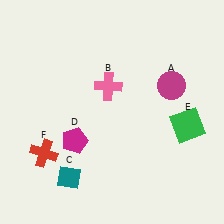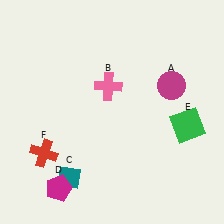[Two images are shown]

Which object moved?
The magenta pentagon (D) moved down.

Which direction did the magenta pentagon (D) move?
The magenta pentagon (D) moved down.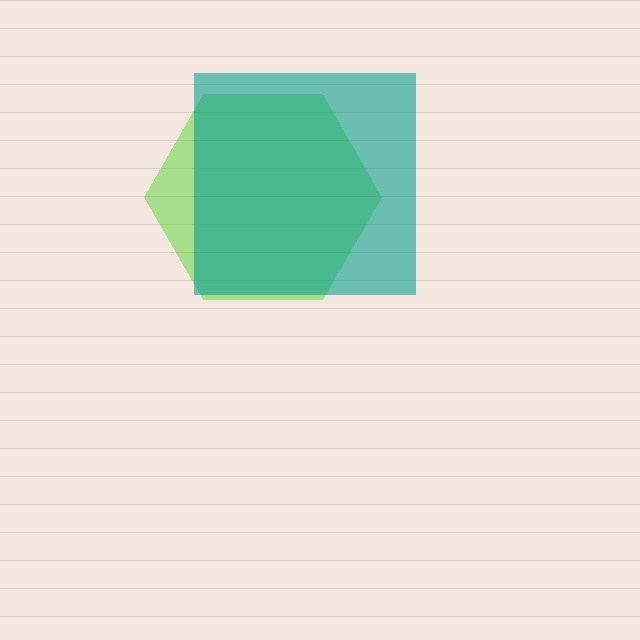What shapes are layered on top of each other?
The layered shapes are: a lime hexagon, a teal square.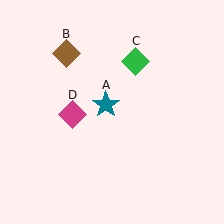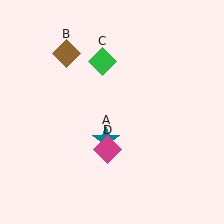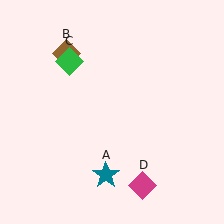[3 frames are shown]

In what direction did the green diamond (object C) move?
The green diamond (object C) moved left.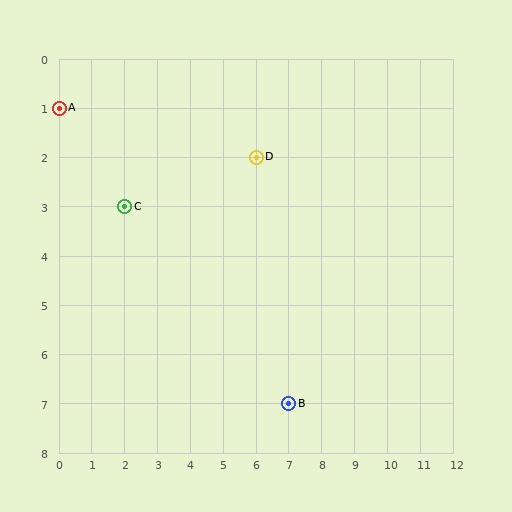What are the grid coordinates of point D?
Point D is at grid coordinates (6, 2).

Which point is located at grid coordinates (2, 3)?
Point C is at (2, 3).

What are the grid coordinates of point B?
Point B is at grid coordinates (7, 7).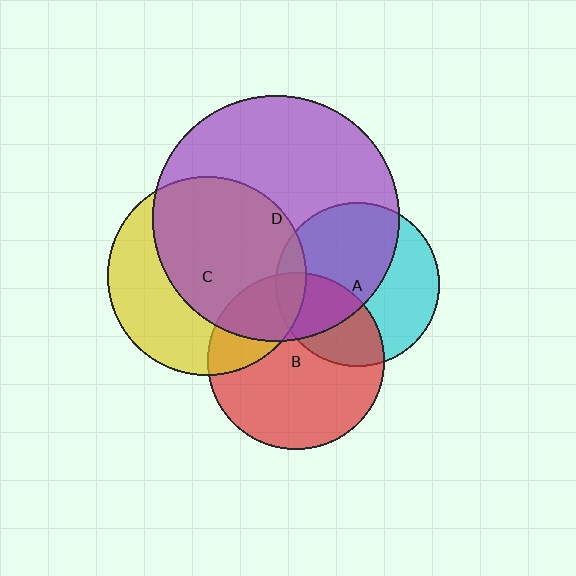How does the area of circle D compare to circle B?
Approximately 1.9 times.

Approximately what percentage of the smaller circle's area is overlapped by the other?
Approximately 60%.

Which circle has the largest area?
Circle D (purple).